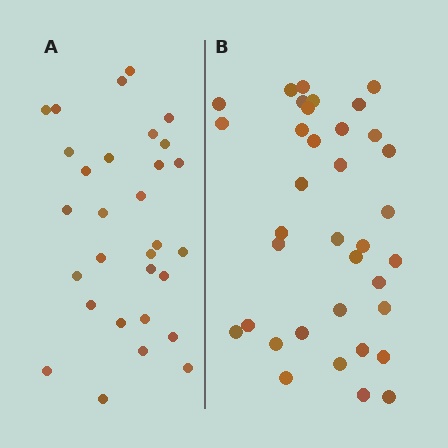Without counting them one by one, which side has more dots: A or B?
Region B (the right region) has more dots.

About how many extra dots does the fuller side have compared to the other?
Region B has about 6 more dots than region A.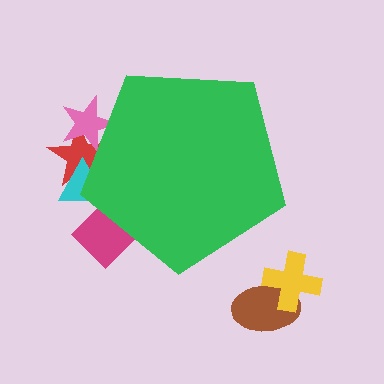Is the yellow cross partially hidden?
No, the yellow cross is fully visible.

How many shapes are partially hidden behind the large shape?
4 shapes are partially hidden.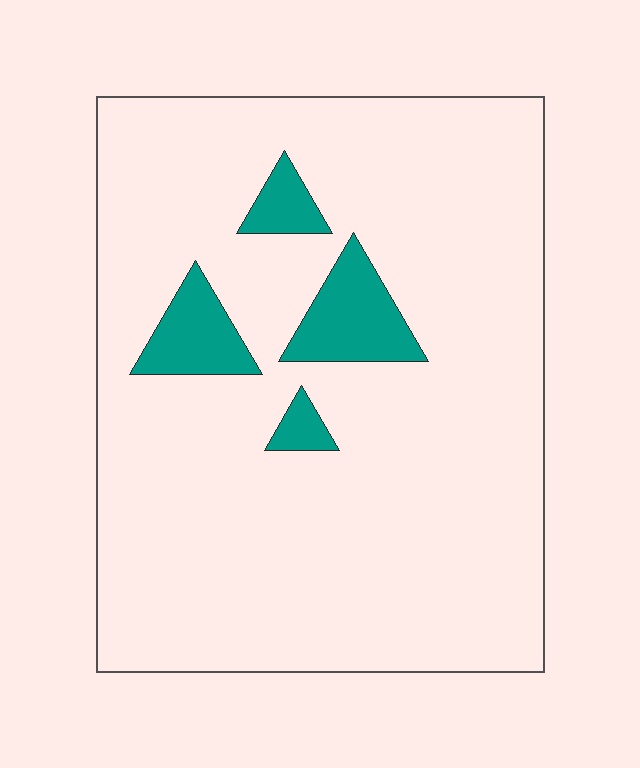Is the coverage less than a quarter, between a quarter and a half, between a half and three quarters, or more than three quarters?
Less than a quarter.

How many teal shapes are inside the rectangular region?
4.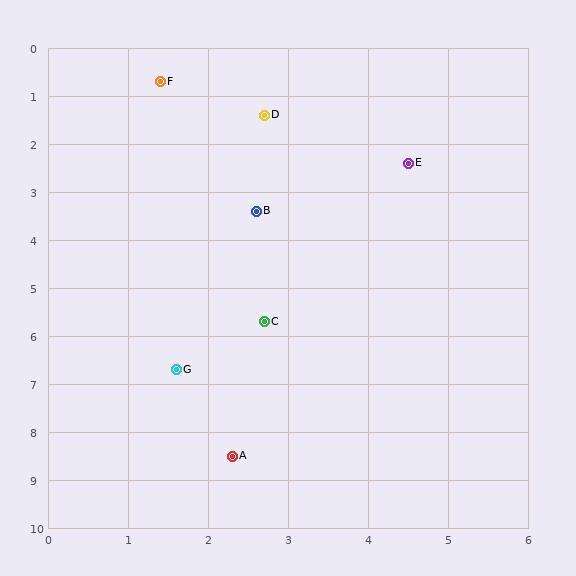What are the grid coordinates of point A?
Point A is at approximately (2.3, 8.5).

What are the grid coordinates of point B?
Point B is at approximately (2.6, 3.4).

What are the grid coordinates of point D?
Point D is at approximately (2.7, 1.4).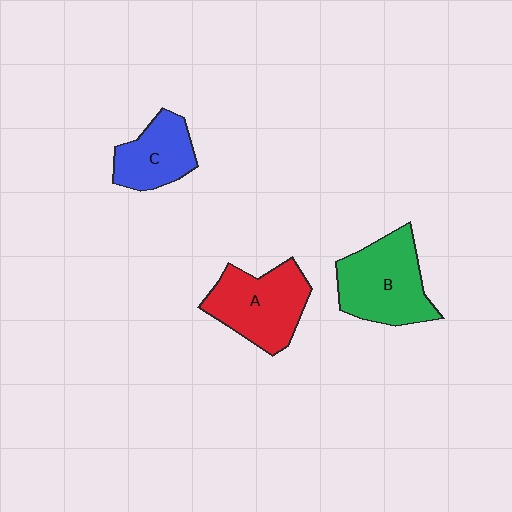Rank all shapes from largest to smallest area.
From largest to smallest: B (green), A (red), C (blue).